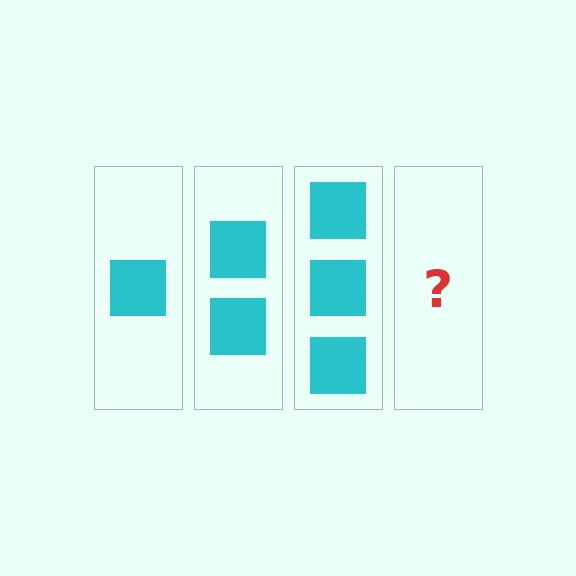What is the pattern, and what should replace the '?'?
The pattern is that each step adds one more square. The '?' should be 4 squares.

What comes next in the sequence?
The next element should be 4 squares.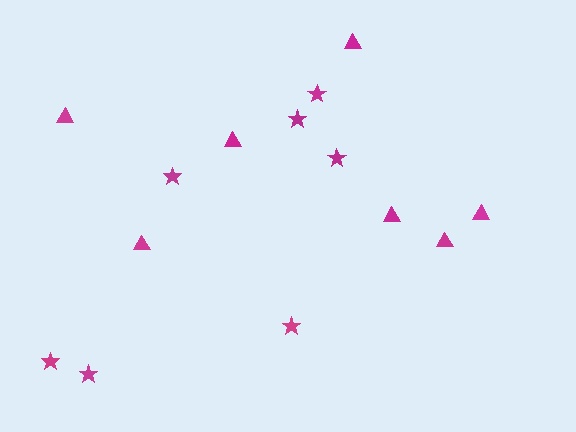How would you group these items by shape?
There are 2 groups: one group of triangles (7) and one group of stars (7).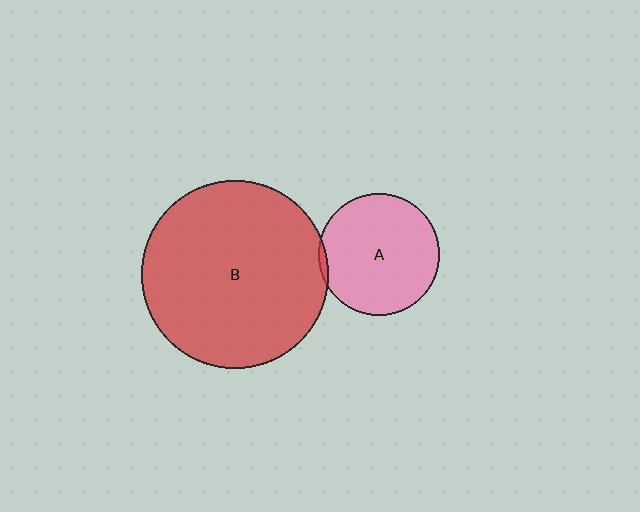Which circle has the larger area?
Circle B (red).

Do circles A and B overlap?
Yes.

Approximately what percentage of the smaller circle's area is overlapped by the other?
Approximately 5%.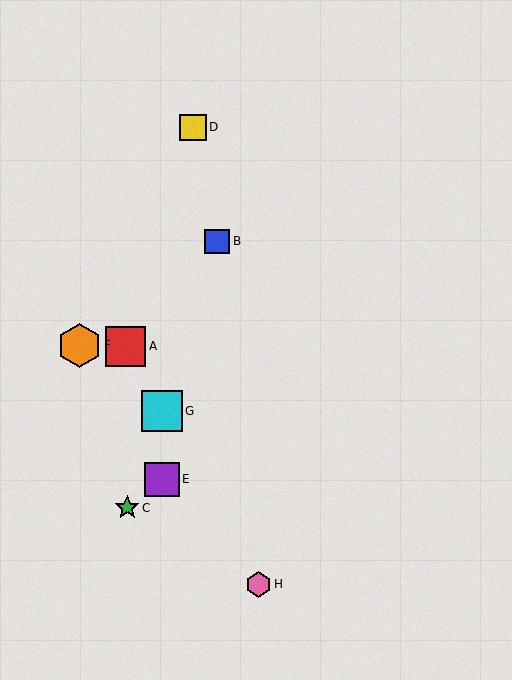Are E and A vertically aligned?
No, E is at x≈162 and A is at x≈126.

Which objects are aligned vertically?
Objects E, G are aligned vertically.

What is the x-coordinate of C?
Object C is at x≈127.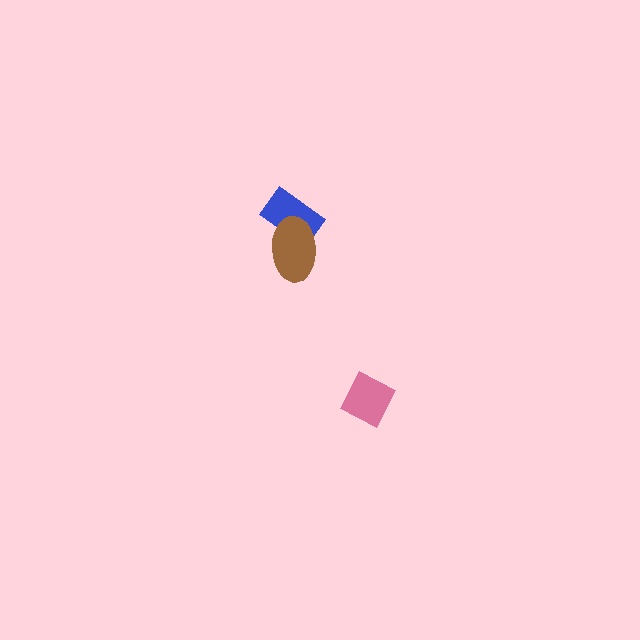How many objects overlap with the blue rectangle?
1 object overlaps with the blue rectangle.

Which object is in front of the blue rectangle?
The brown ellipse is in front of the blue rectangle.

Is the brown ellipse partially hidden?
No, no other shape covers it.